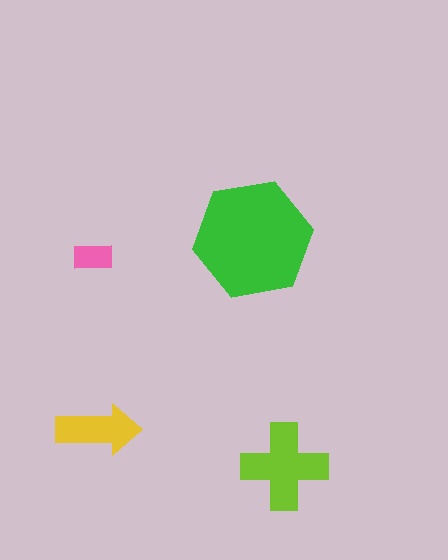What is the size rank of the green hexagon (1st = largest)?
1st.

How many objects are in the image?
There are 4 objects in the image.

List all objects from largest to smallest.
The green hexagon, the lime cross, the yellow arrow, the pink rectangle.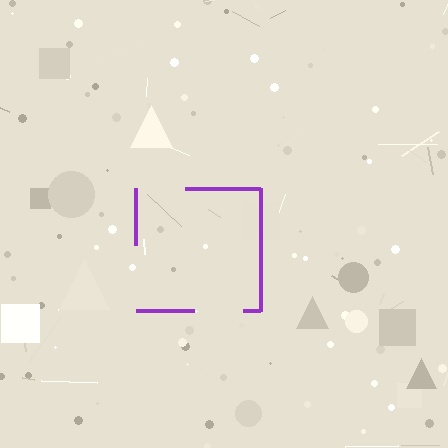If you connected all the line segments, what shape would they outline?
They would outline a square.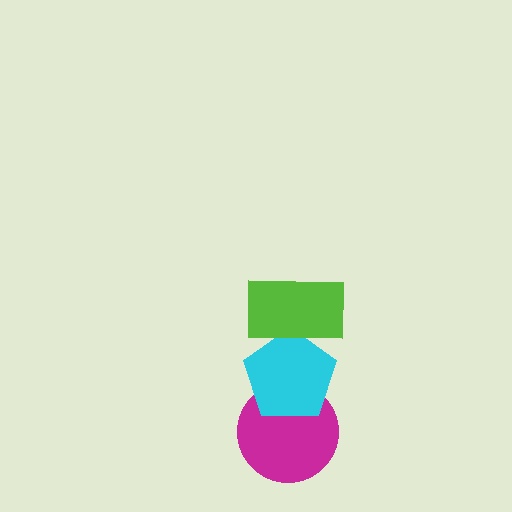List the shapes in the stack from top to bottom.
From top to bottom: the lime rectangle, the cyan pentagon, the magenta circle.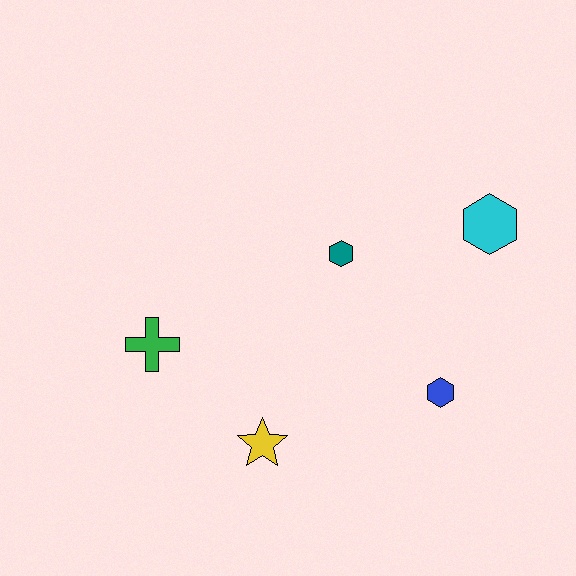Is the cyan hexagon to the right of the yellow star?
Yes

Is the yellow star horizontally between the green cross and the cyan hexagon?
Yes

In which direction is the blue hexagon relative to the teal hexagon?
The blue hexagon is below the teal hexagon.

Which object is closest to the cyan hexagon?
The teal hexagon is closest to the cyan hexagon.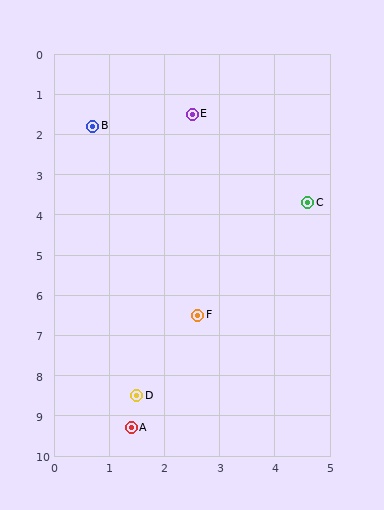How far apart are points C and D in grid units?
Points C and D are about 5.7 grid units apart.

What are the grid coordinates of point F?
Point F is at approximately (2.6, 6.5).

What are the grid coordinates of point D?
Point D is at approximately (1.5, 8.5).